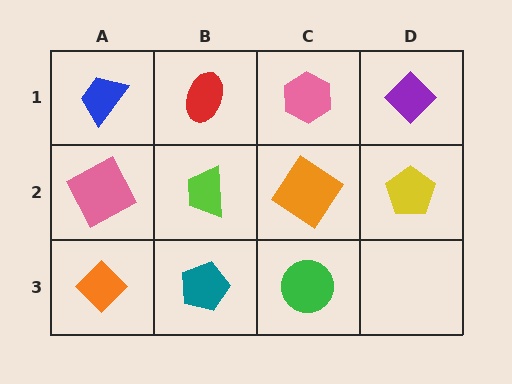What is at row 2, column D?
A yellow pentagon.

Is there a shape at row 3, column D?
No, that cell is empty.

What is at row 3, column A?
An orange diamond.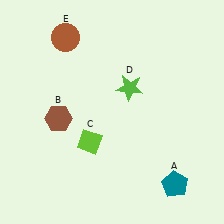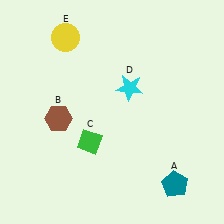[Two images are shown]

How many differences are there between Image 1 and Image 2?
There are 3 differences between the two images.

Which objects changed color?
C changed from lime to green. D changed from lime to cyan. E changed from brown to yellow.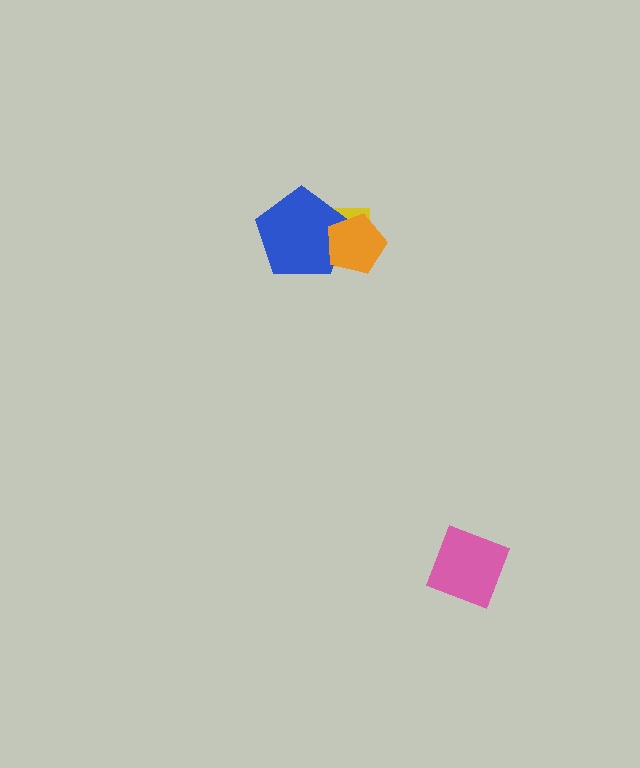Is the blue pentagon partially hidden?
Yes, it is partially covered by another shape.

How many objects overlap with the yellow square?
2 objects overlap with the yellow square.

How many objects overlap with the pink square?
0 objects overlap with the pink square.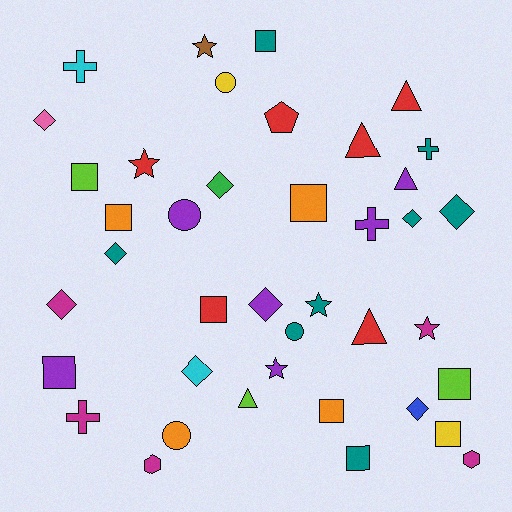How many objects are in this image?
There are 40 objects.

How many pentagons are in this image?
There is 1 pentagon.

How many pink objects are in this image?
There is 1 pink object.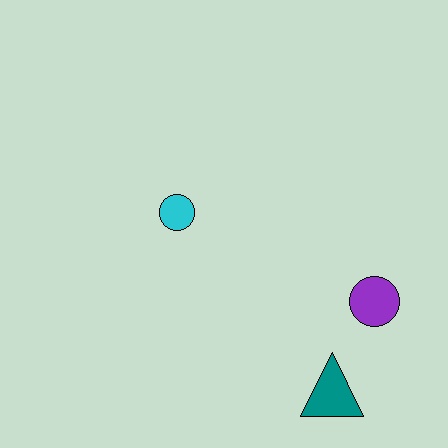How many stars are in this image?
There are no stars.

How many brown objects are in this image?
There are no brown objects.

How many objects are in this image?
There are 3 objects.